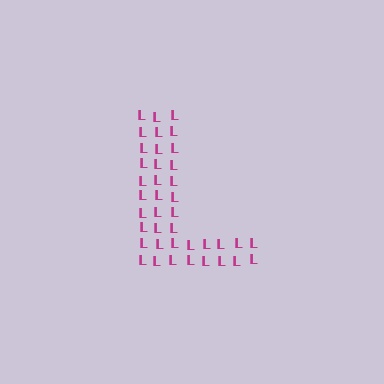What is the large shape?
The large shape is the letter L.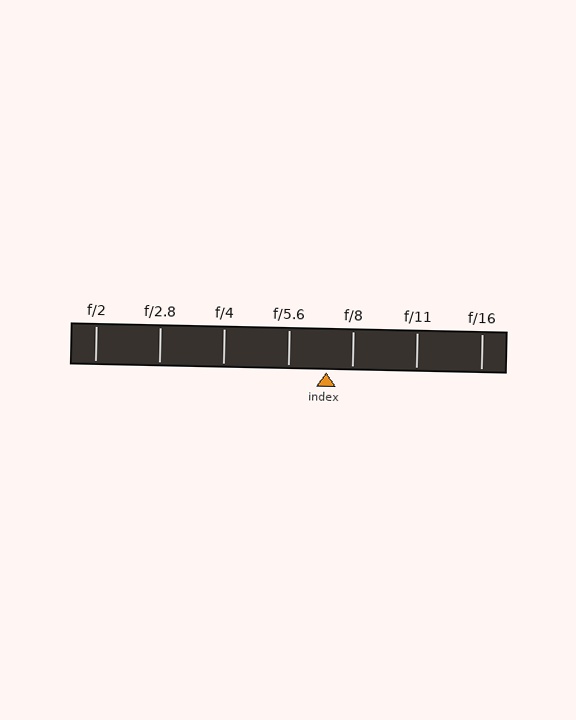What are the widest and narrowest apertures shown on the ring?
The widest aperture shown is f/2 and the narrowest is f/16.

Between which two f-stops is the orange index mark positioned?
The index mark is between f/5.6 and f/8.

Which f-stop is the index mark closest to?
The index mark is closest to f/8.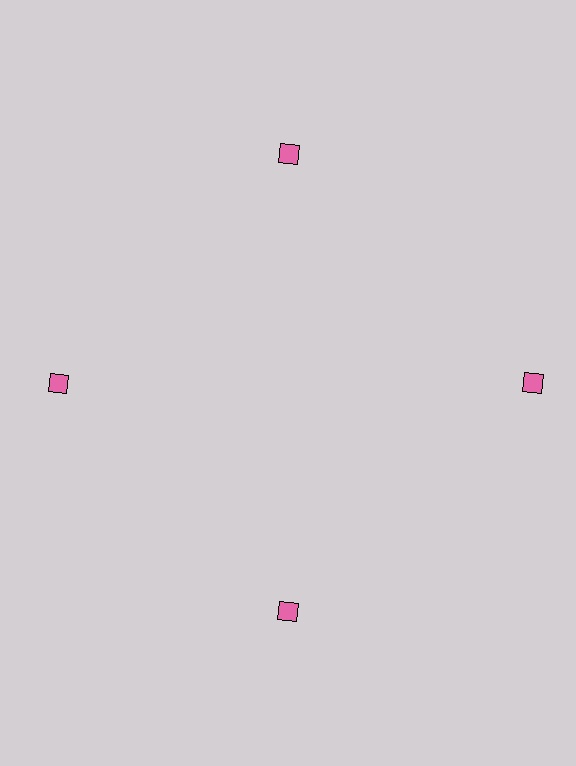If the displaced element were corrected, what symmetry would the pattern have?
It would have 4-fold rotational symmetry — the pattern would map onto itself every 90 degrees.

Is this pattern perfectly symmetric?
No. The 4 pink diamonds are arranged in a ring, but one element near the 3 o'clock position is pushed outward from the center, breaking the 4-fold rotational symmetry.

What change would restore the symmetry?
The symmetry would be restored by moving it inward, back onto the ring so that all 4 diamonds sit at equal angles and equal distance from the center.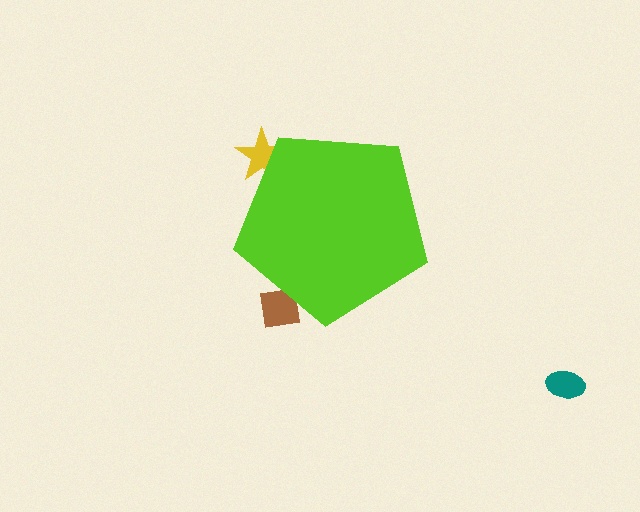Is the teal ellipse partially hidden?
No, the teal ellipse is fully visible.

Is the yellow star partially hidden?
Yes, the yellow star is partially hidden behind the lime pentagon.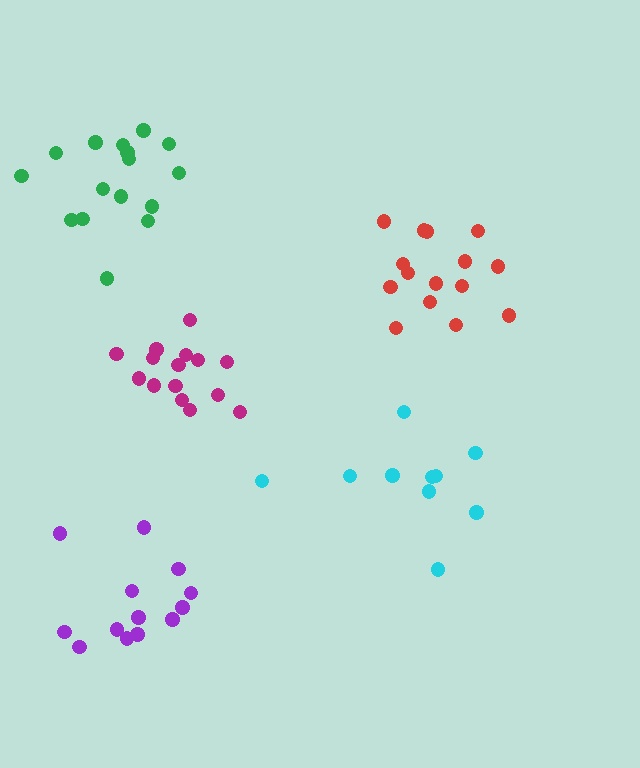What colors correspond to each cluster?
The clusters are colored: cyan, magenta, red, green, purple.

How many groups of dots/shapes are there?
There are 5 groups.